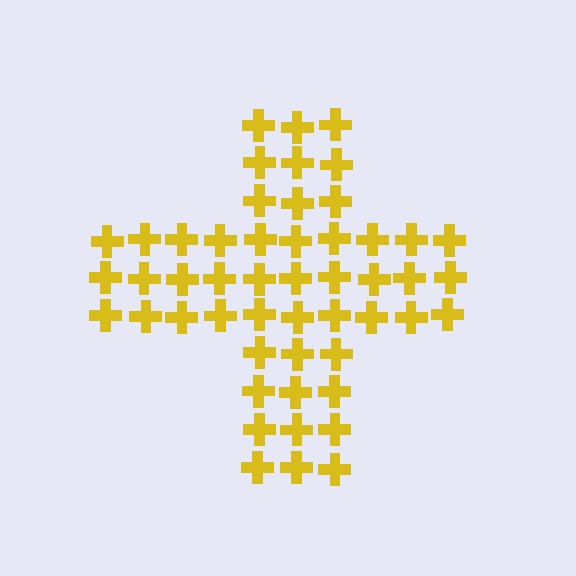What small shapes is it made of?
It is made of small crosses.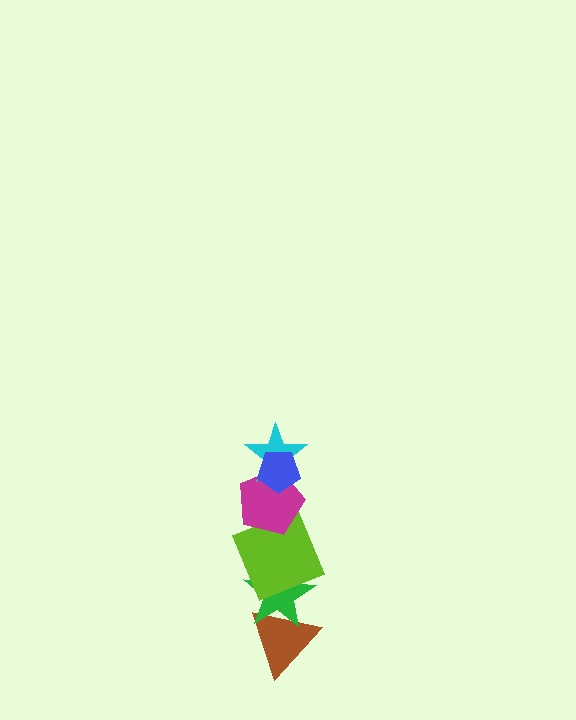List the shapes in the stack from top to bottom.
From top to bottom: the blue pentagon, the cyan star, the magenta pentagon, the lime square, the green star, the brown triangle.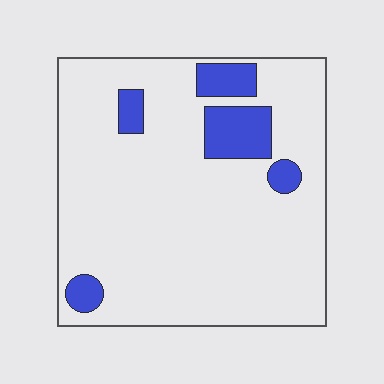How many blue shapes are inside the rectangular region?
5.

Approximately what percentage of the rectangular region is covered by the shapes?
Approximately 10%.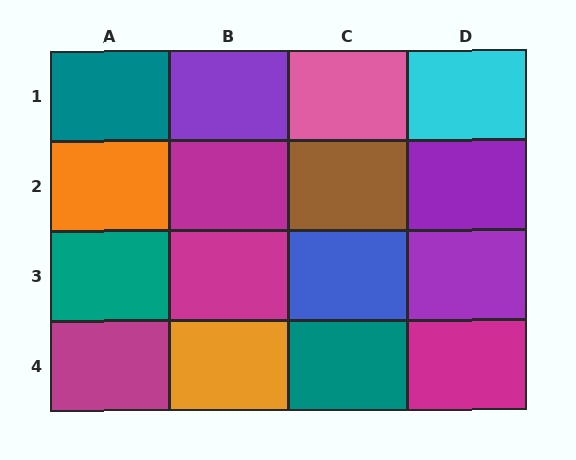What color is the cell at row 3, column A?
Teal.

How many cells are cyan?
1 cell is cyan.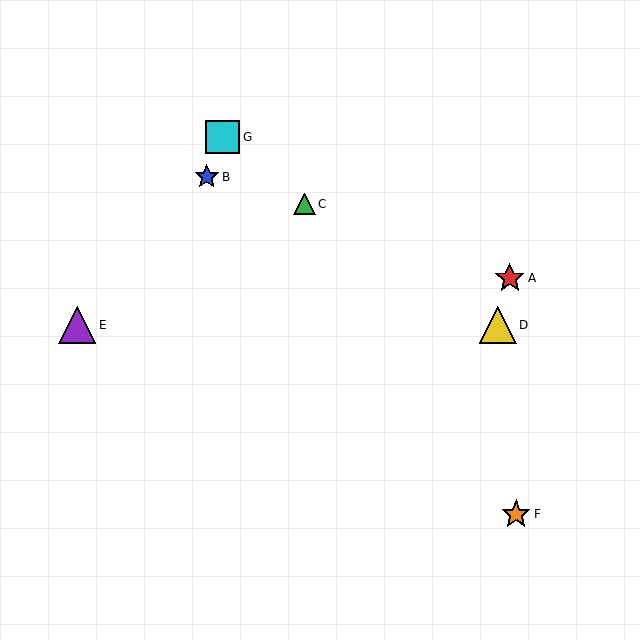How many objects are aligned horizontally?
2 objects (D, E) are aligned horizontally.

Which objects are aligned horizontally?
Objects D, E are aligned horizontally.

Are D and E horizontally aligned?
Yes, both are at y≈325.